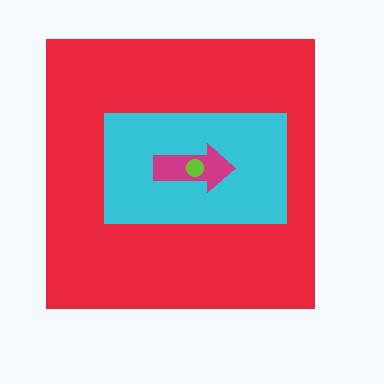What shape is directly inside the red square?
The cyan rectangle.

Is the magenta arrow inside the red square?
Yes.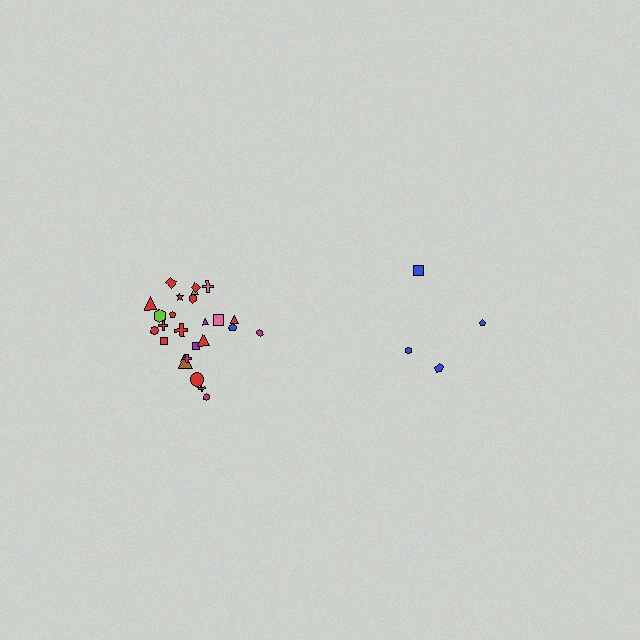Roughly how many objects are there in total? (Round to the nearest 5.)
Roughly 30 objects in total.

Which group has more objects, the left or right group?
The left group.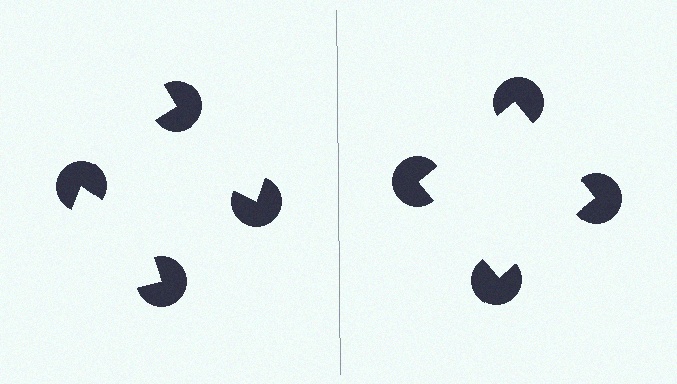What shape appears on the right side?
An illusory square.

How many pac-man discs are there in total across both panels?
8 — 4 on each side.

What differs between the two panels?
The pac-man discs are positioned identically on both sides; only the wedge orientations differ. On the right they align to a square; on the left they are misaligned.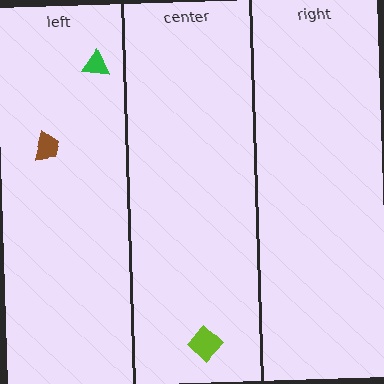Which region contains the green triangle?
The left region.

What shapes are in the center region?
The lime diamond.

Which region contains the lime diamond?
The center region.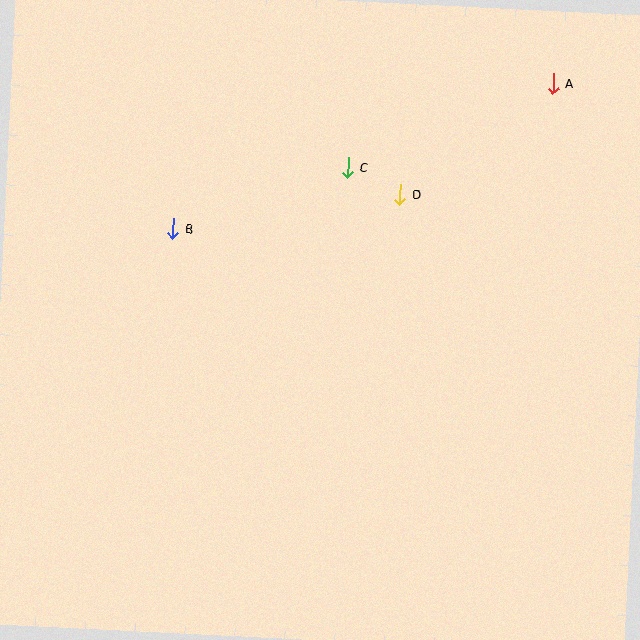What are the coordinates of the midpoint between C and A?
The midpoint between C and A is at (451, 125).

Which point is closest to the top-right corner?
Point A is closest to the top-right corner.